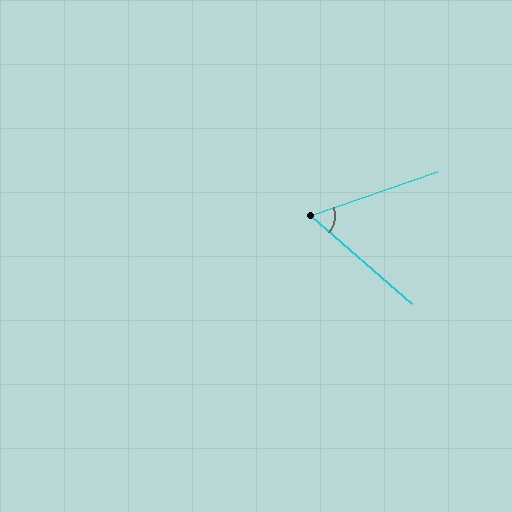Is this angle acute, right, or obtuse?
It is acute.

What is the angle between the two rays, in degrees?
Approximately 61 degrees.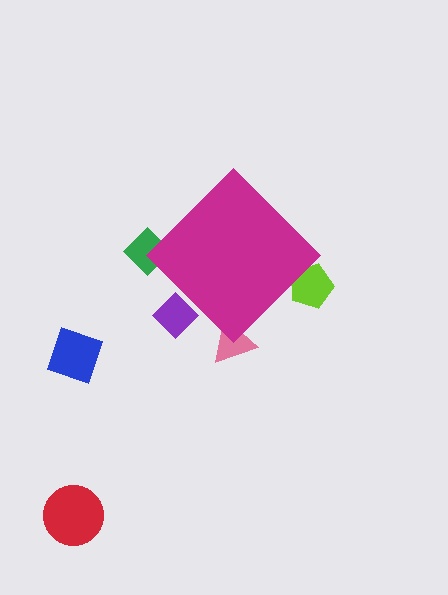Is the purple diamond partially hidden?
Yes, the purple diamond is partially hidden behind the magenta diamond.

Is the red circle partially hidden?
No, the red circle is fully visible.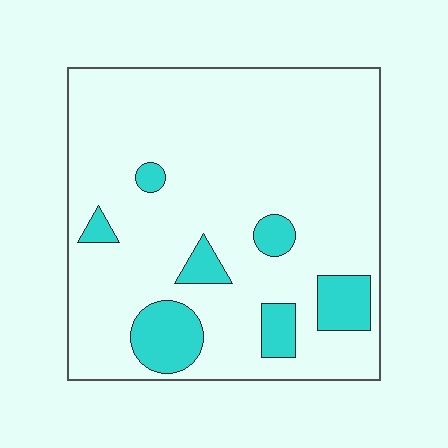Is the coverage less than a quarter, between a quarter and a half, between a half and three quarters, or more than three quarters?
Less than a quarter.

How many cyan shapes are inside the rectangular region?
7.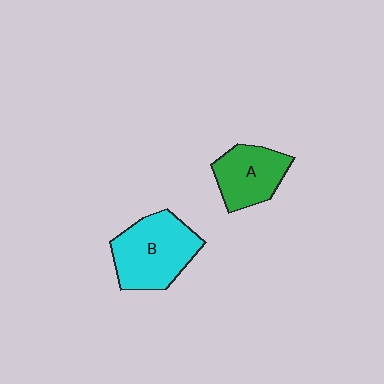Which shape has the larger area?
Shape B (cyan).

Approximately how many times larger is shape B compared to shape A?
Approximately 1.4 times.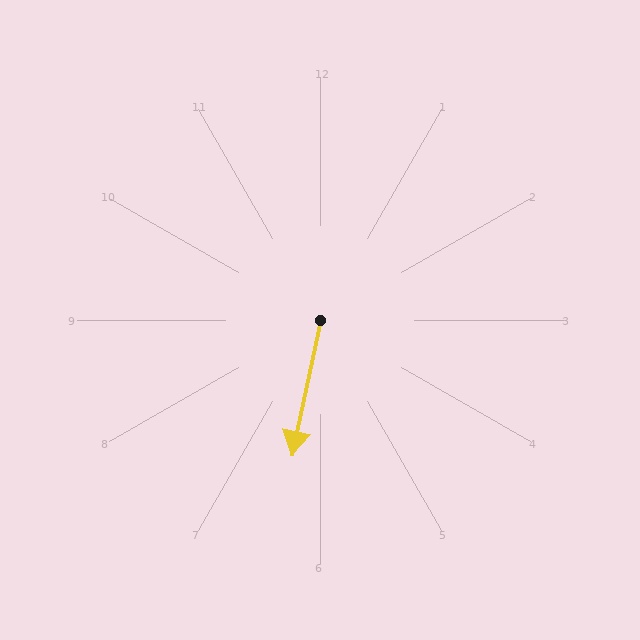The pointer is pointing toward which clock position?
Roughly 6 o'clock.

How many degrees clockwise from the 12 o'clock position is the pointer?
Approximately 192 degrees.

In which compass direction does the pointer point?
South.